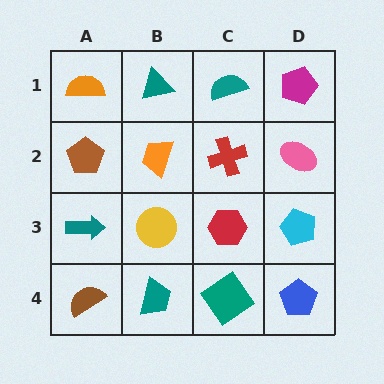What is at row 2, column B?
An orange trapezoid.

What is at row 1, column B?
A teal triangle.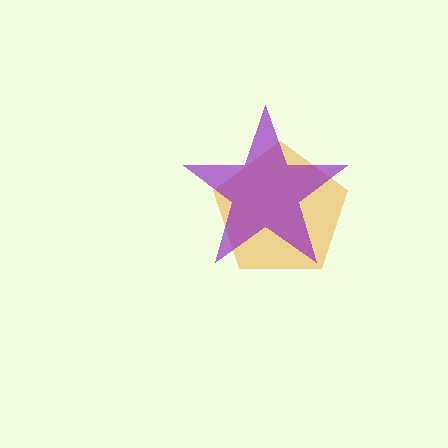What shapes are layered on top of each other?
The layered shapes are: an orange pentagon, a purple star.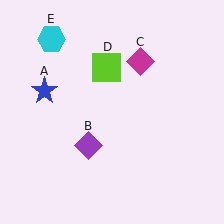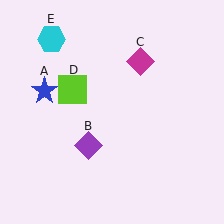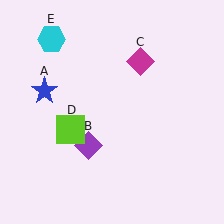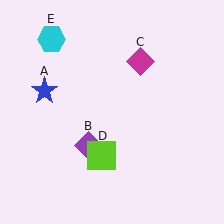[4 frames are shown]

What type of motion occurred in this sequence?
The lime square (object D) rotated counterclockwise around the center of the scene.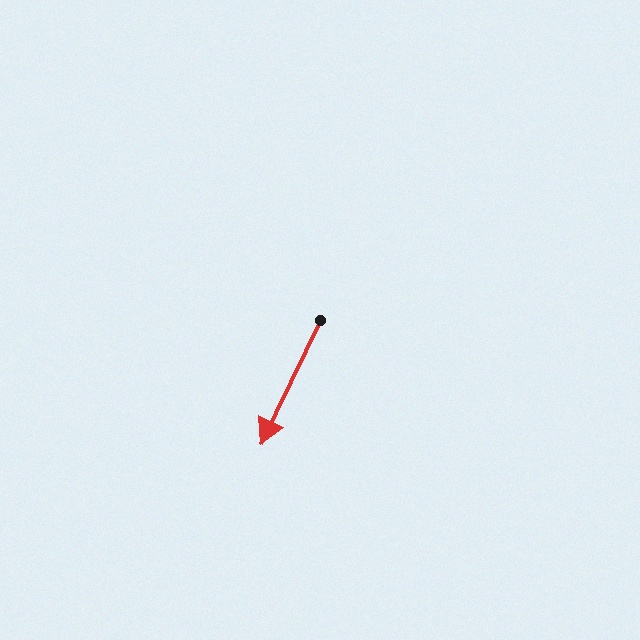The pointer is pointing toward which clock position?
Roughly 7 o'clock.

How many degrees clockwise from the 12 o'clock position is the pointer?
Approximately 206 degrees.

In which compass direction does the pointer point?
Southwest.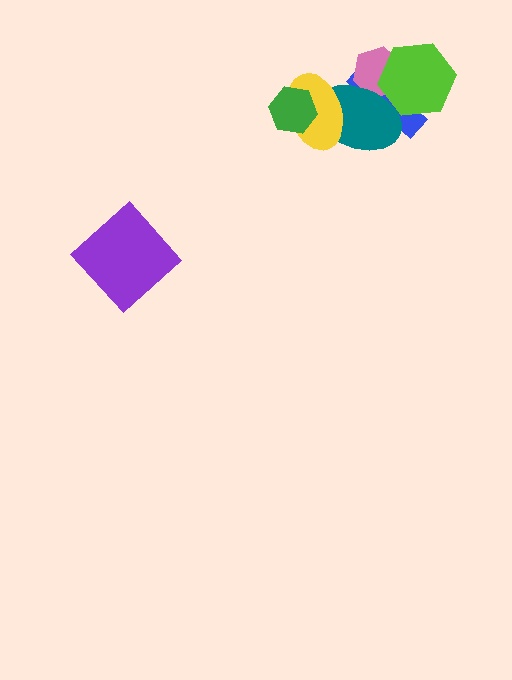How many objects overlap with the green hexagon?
2 objects overlap with the green hexagon.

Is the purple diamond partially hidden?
No, no other shape covers it.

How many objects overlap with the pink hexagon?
3 objects overlap with the pink hexagon.